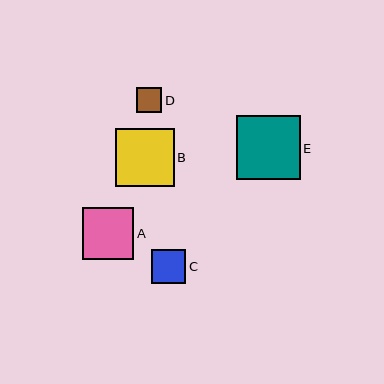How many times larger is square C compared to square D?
Square C is approximately 1.4 times the size of square D.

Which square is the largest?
Square E is the largest with a size of approximately 63 pixels.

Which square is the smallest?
Square D is the smallest with a size of approximately 25 pixels.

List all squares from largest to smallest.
From largest to smallest: E, B, A, C, D.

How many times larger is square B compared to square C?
Square B is approximately 1.7 times the size of square C.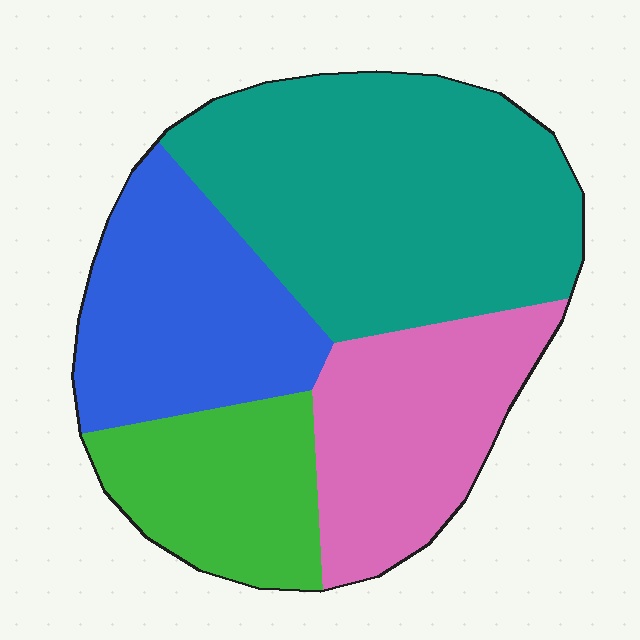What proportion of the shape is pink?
Pink takes up less than a quarter of the shape.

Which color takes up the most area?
Teal, at roughly 40%.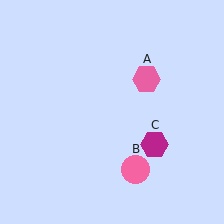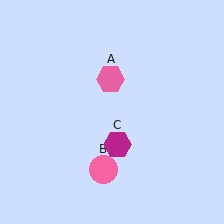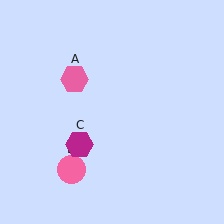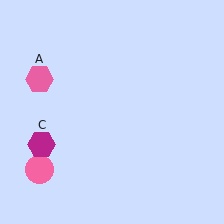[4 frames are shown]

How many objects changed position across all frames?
3 objects changed position: pink hexagon (object A), pink circle (object B), magenta hexagon (object C).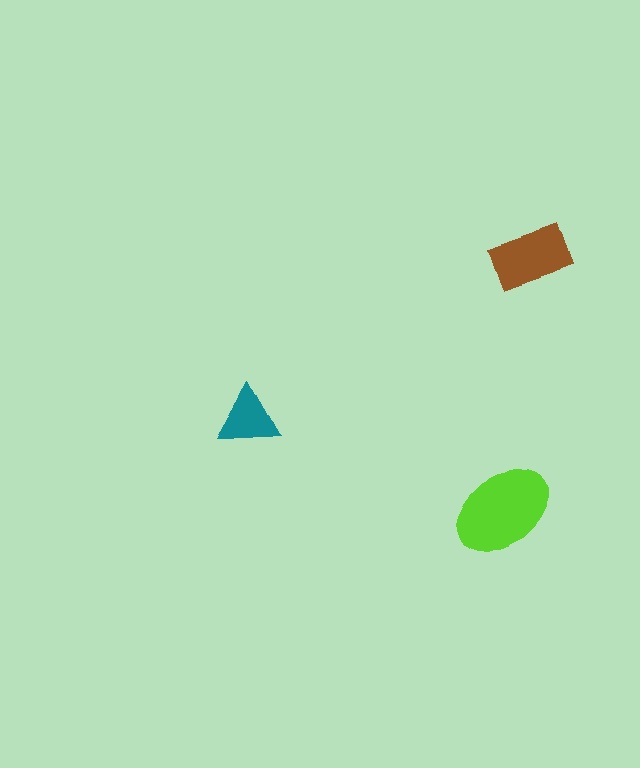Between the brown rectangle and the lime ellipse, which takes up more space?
The lime ellipse.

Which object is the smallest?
The teal triangle.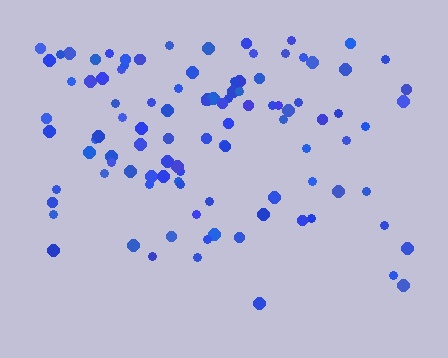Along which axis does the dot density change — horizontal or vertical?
Vertical.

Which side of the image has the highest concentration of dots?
The top.